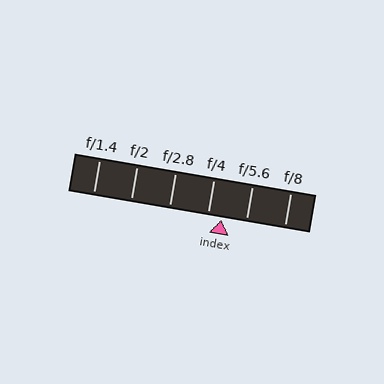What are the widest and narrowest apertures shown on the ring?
The widest aperture shown is f/1.4 and the narrowest is f/8.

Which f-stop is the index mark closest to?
The index mark is closest to f/4.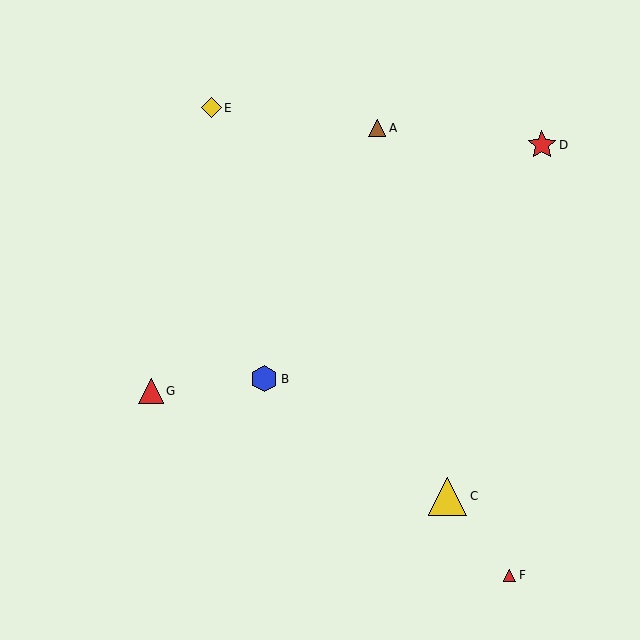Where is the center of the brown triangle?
The center of the brown triangle is at (377, 128).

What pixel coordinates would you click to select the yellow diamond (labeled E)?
Click at (211, 108) to select the yellow diamond E.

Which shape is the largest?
The yellow triangle (labeled C) is the largest.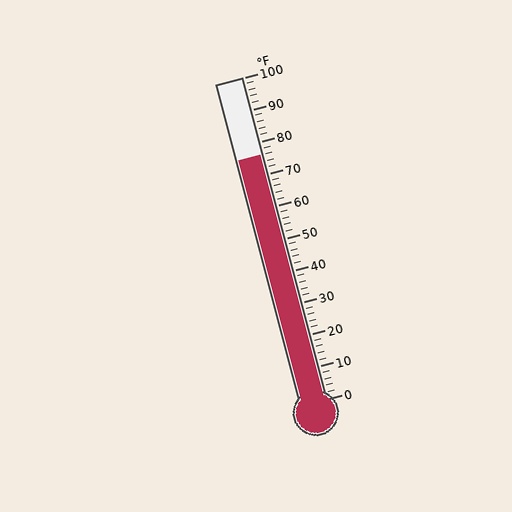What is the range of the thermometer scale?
The thermometer scale ranges from 0°F to 100°F.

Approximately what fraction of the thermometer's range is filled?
The thermometer is filled to approximately 75% of its range.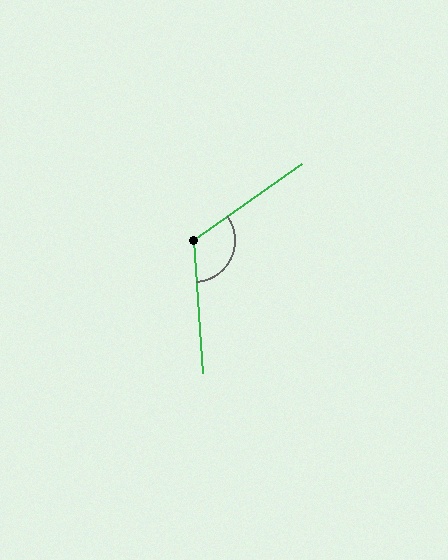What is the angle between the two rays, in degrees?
Approximately 122 degrees.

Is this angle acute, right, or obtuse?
It is obtuse.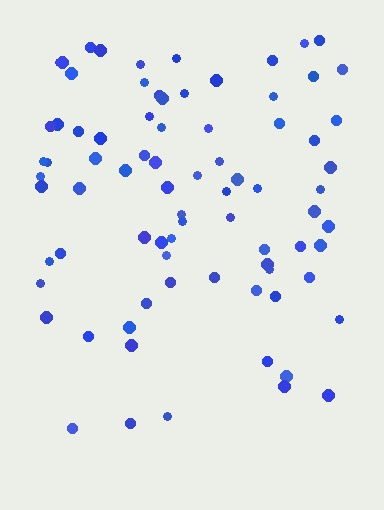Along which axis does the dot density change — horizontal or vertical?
Vertical.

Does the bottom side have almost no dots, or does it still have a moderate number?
Still a moderate number, just noticeably fewer than the top.